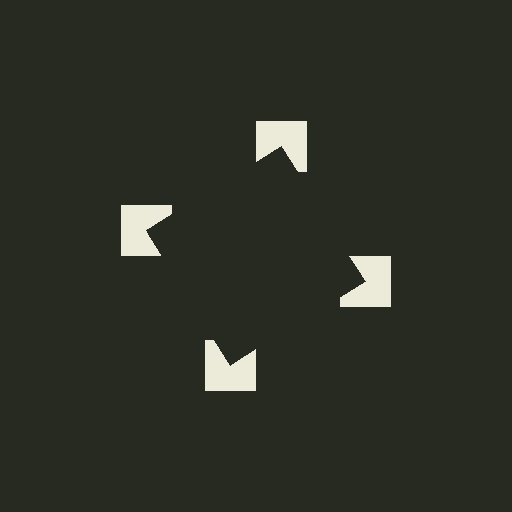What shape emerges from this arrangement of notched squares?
An illusory square — its edges are inferred from the aligned wedge cuts in the notched squares, not physically drawn.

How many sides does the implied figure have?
4 sides.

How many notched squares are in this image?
There are 4 — one at each vertex of the illusory square.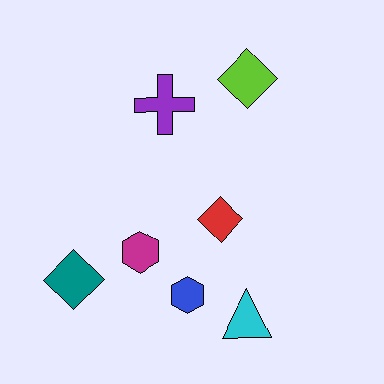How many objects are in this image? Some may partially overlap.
There are 7 objects.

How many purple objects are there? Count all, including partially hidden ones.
There is 1 purple object.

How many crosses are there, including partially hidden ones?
There is 1 cross.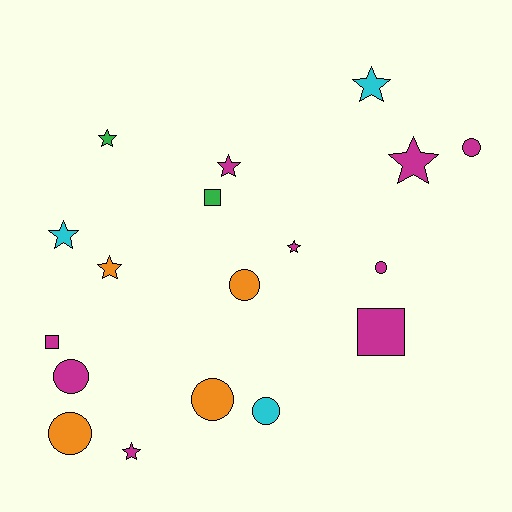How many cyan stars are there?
There are 2 cyan stars.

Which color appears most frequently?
Magenta, with 9 objects.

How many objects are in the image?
There are 18 objects.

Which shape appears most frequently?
Star, with 8 objects.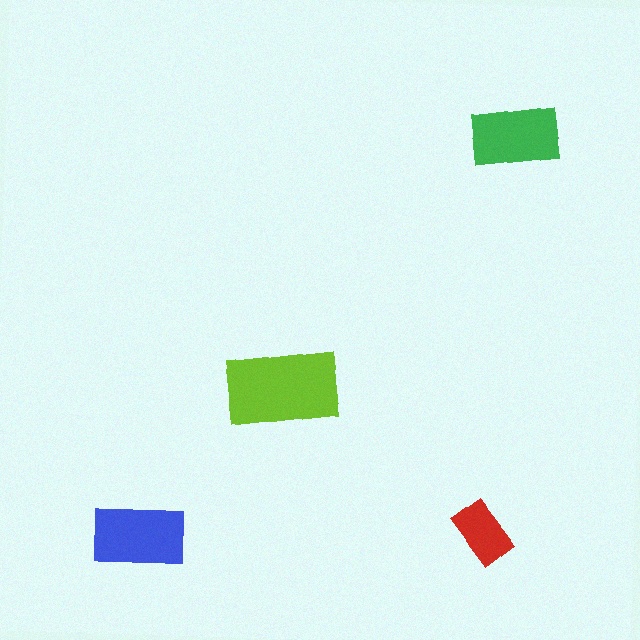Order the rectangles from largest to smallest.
the lime one, the blue one, the green one, the red one.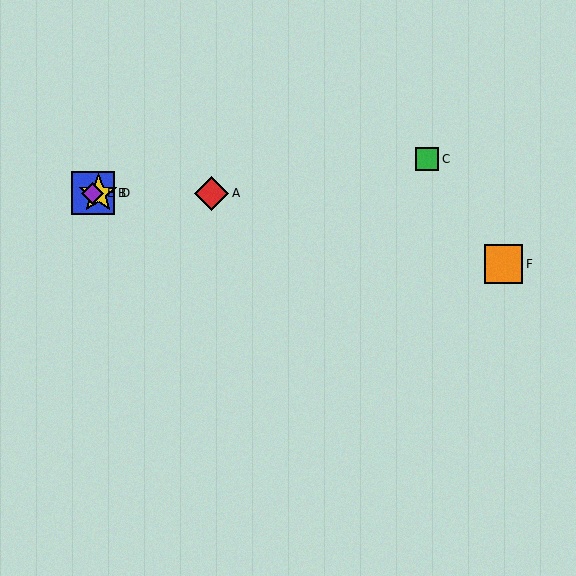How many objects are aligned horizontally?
4 objects (A, B, D, E) are aligned horizontally.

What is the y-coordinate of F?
Object F is at y≈264.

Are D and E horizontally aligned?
Yes, both are at y≈193.